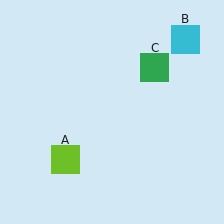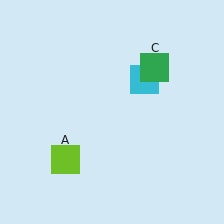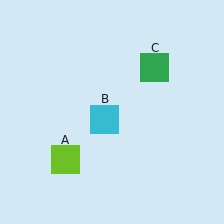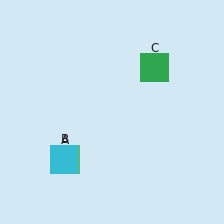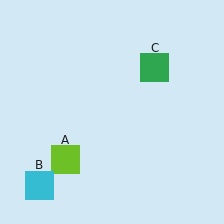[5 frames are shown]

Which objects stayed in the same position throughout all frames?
Lime square (object A) and green square (object C) remained stationary.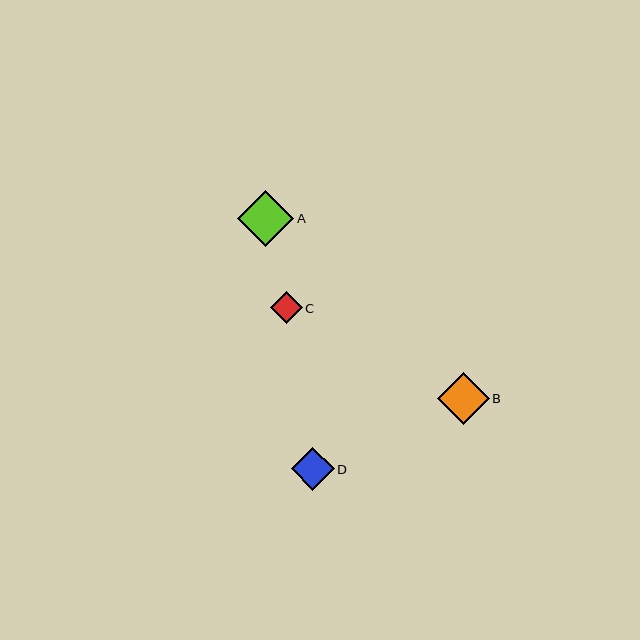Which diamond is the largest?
Diamond A is the largest with a size of approximately 56 pixels.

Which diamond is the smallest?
Diamond C is the smallest with a size of approximately 32 pixels.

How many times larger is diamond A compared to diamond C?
Diamond A is approximately 1.8 times the size of diamond C.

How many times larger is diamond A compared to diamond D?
Diamond A is approximately 1.3 times the size of diamond D.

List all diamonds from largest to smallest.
From largest to smallest: A, B, D, C.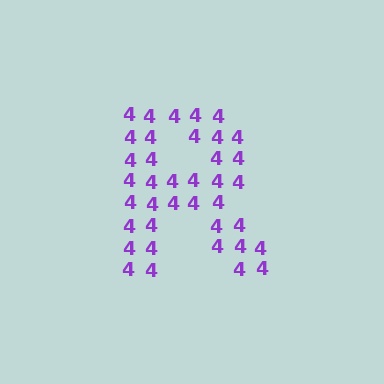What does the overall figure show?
The overall figure shows the letter R.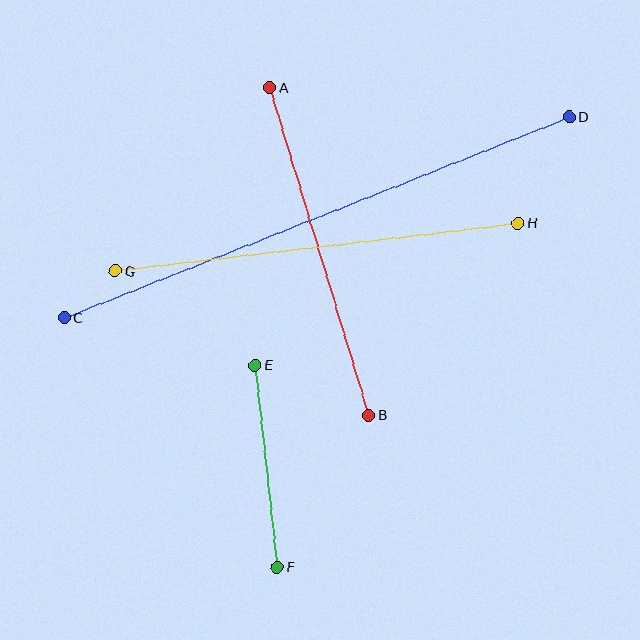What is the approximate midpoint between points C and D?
The midpoint is at approximately (317, 217) pixels.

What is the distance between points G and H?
The distance is approximately 406 pixels.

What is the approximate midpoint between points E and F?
The midpoint is at approximately (266, 466) pixels.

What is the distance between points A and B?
The distance is approximately 342 pixels.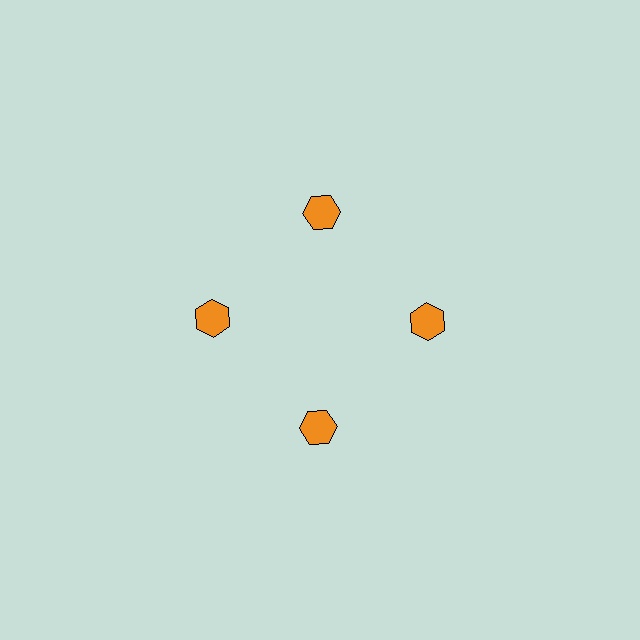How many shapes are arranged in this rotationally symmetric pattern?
There are 4 shapes, arranged in 4 groups of 1.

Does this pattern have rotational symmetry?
Yes, this pattern has 4-fold rotational symmetry. It looks the same after rotating 90 degrees around the center.